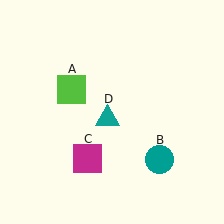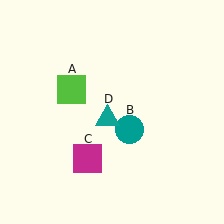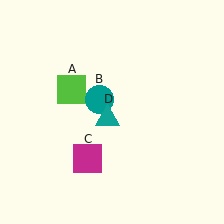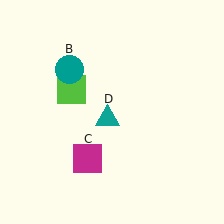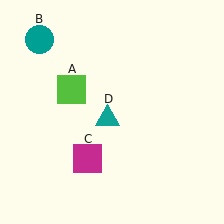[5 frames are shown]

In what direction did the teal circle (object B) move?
The teal circle (object B) moved up and to the left.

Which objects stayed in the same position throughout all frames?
Lime square (object A) and magenta square (object C) and teal triangle (object D) remained stationary.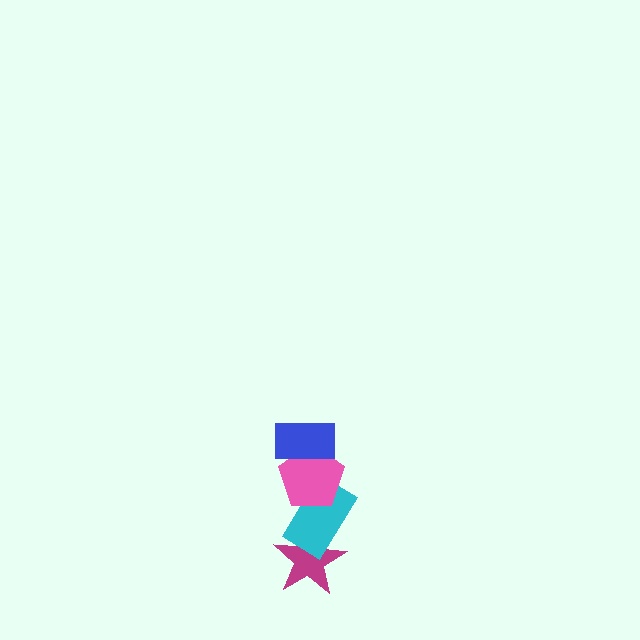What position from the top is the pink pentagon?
The pink pentagon is 2nd from the top.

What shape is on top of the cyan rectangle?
The pink pentagon is on top of the cyan rectangle.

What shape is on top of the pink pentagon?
The blue rectangle is on top of the pink pentagon.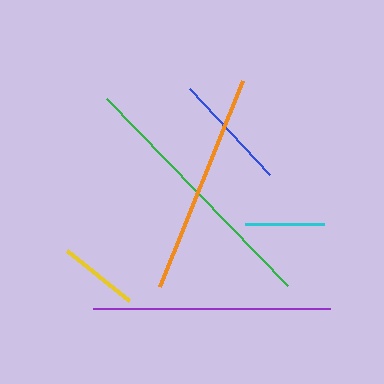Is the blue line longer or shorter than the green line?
The green line is longer than the blue line.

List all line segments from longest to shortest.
From longest to shortest: green, purple, orange, blue, yellow, cyan.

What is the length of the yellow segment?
The yellow segment is approximately 79 pixels long.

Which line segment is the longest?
The green line is the longest at approximately 260 pixels.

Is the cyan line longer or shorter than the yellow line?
The yellow line is longer than the cyan line.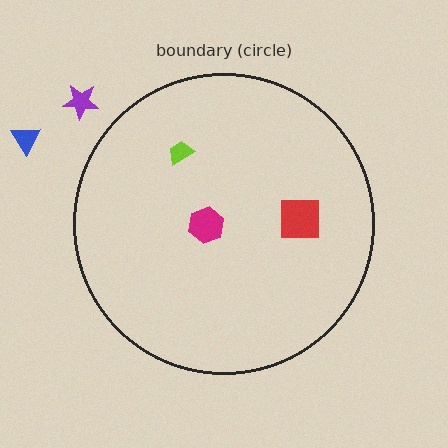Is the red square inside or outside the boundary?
Inside.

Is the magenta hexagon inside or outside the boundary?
Inside.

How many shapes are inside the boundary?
3 inside, 2 outside.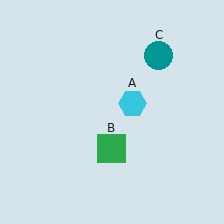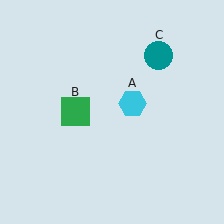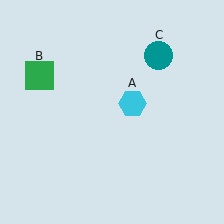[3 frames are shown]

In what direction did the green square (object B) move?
The green square (object B) moved up and to the left.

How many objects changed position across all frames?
1 object changed position: green square (object B).